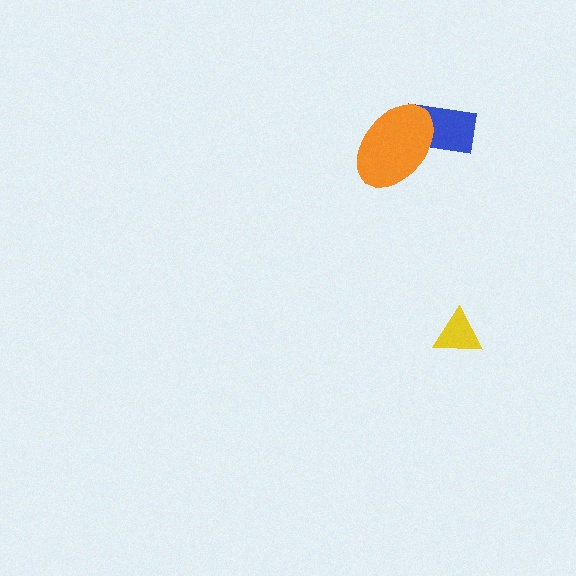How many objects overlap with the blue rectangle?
1 object overlaps with the blue rectangle.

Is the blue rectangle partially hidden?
Yes, it is partially covered by another shape.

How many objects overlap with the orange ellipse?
1 object overlaps with the orange ellipse.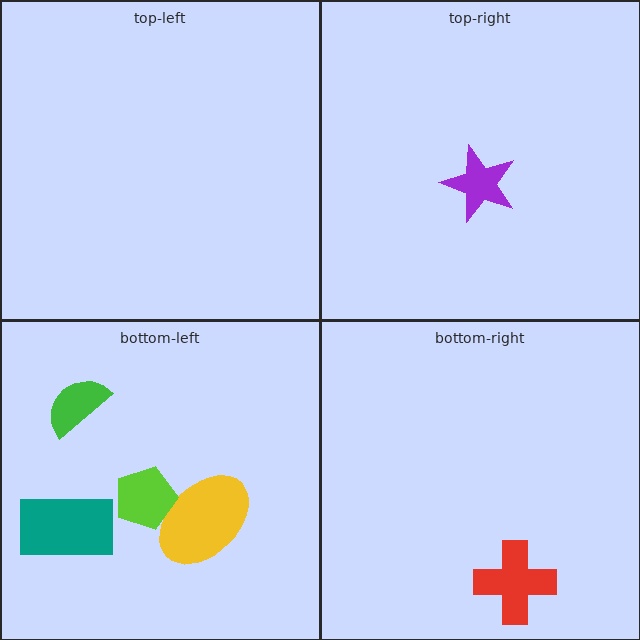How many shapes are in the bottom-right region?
1.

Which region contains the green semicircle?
The bottom-left region.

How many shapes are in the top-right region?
1.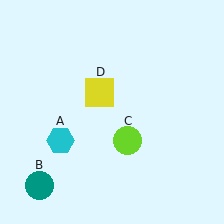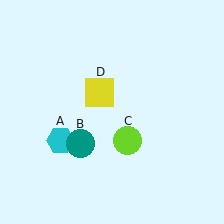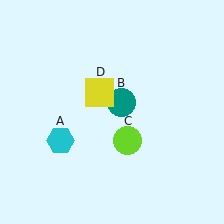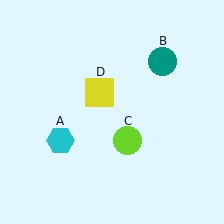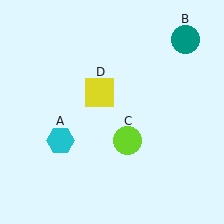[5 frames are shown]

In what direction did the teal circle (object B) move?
The teal circle (object B) moved up and to the right.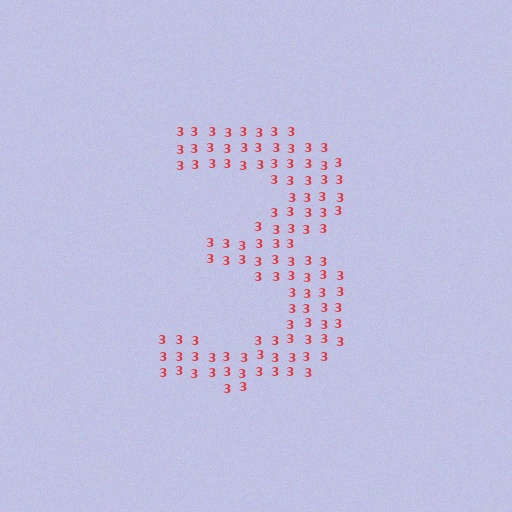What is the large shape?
The large shape is the digit 3.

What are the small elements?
The small elements are digit 3's.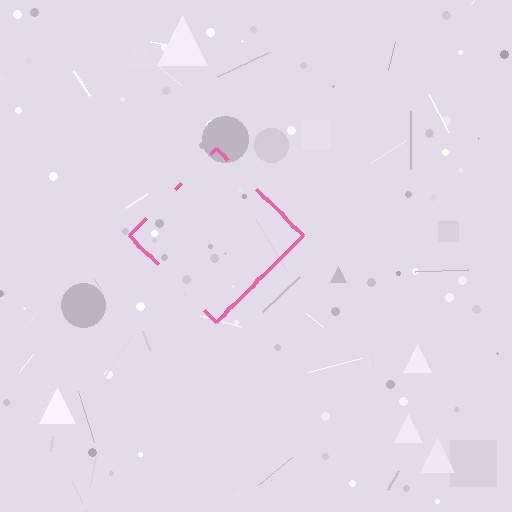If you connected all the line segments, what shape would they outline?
They would outline a diamond.